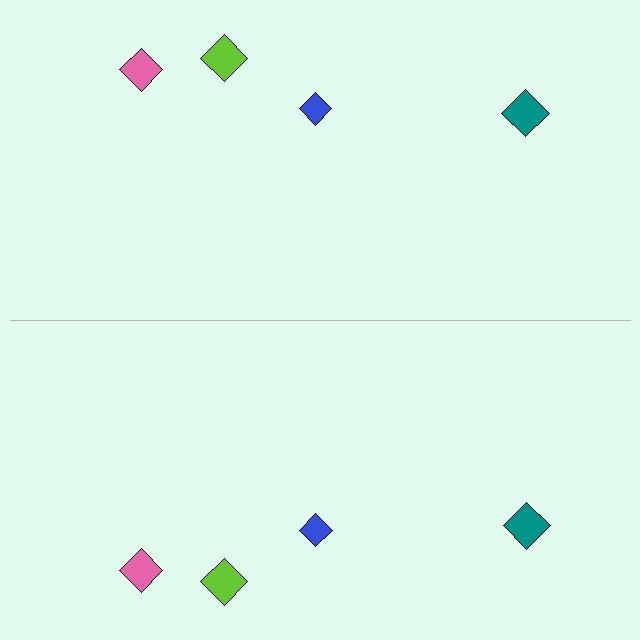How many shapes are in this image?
There are 8 shapes in this image.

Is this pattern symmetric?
Yes, this pattern has bilateral (reflection) symmetry.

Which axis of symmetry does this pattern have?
The pattern has a horizontal axis of symmetry running through the center of the image.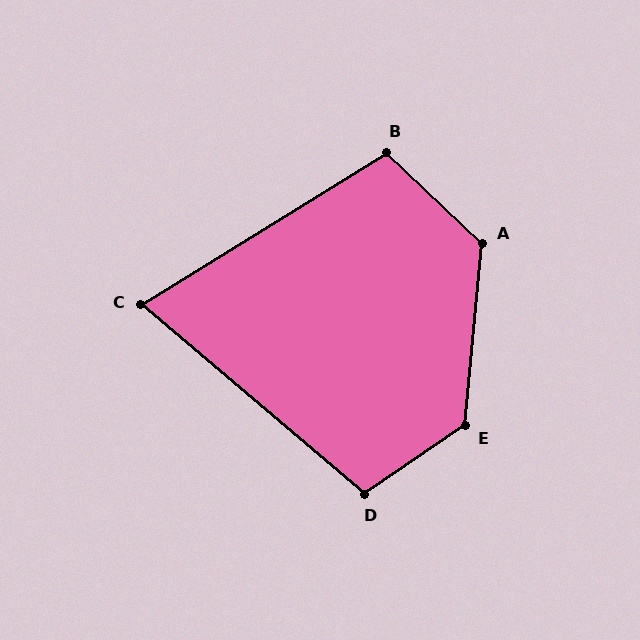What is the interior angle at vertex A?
Approximately 128 degrees (obtuse).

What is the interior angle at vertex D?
Approximately 106 degrees (obtuse).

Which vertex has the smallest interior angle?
C, at approximately 72 degrees.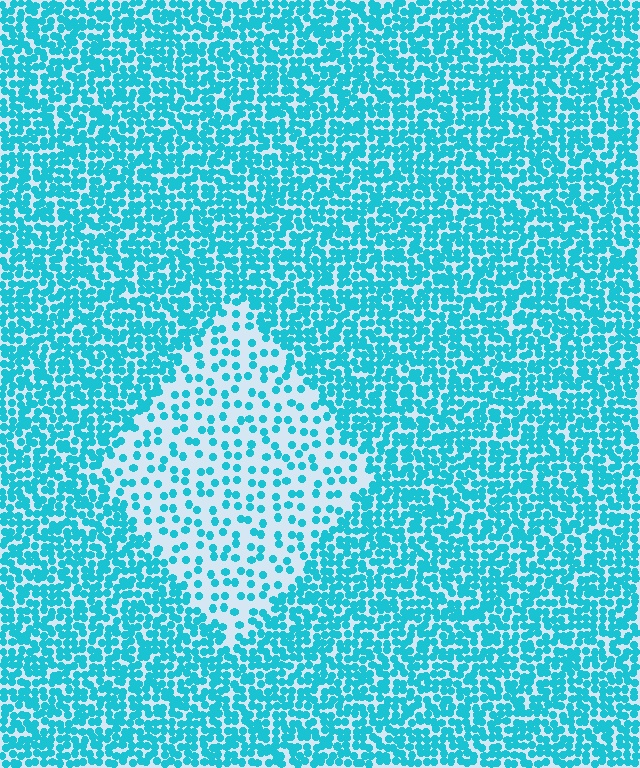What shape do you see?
I see a diamond.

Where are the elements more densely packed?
The elements are more densely packed outside the diamond boundary.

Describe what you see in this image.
The image contains small cyan elements arranged at two different densities. A diamond-shaped region is visible where the elements are less densely packed than the surrounding area.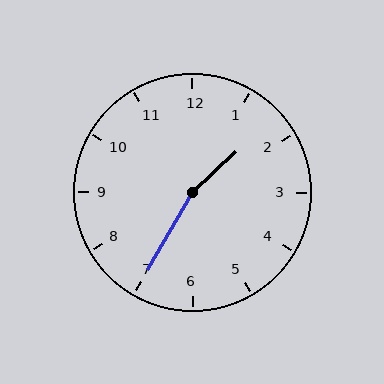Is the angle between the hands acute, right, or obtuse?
It is obtuse.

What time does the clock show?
1:35.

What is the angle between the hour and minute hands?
Approximately 162 degrees.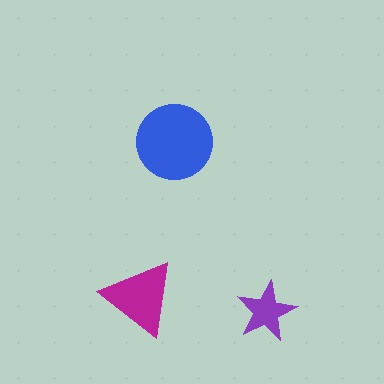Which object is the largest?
The blue circle.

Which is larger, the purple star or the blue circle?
The blue circle.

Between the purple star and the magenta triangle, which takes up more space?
The magenta triangle.